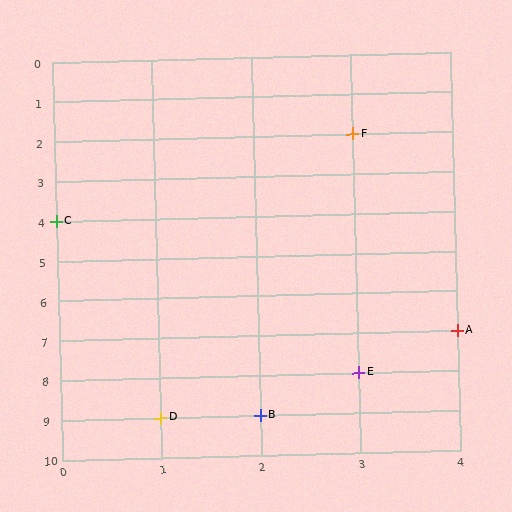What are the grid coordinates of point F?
Point F is at grid coordinates (3, 2).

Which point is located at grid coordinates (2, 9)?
Point B is at (2, 9).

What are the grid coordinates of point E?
Point E is at grid coordinates (3, 8).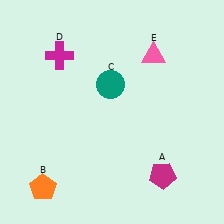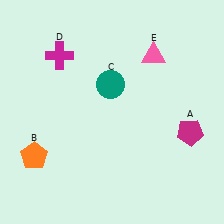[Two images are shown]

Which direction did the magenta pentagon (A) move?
The magenta pentagon (A) moved up.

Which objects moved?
The objects that moved are: the magenta pentagon (A), the orange pentagon (B).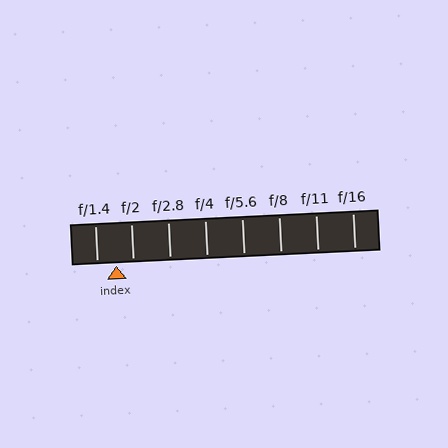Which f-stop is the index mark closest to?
The index mark is closest to f/2.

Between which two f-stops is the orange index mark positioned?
The index mark is between f/1.4 and f/2.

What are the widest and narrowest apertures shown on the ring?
The widest aperture shown is f/1.4 and the narrowest is f/16.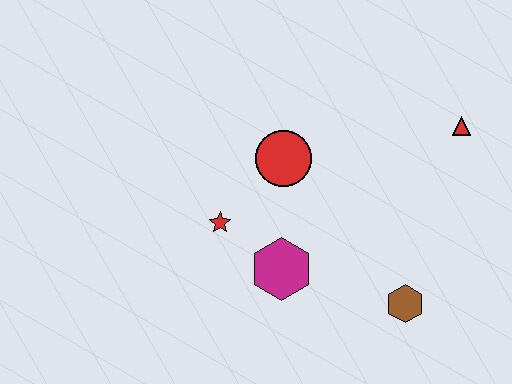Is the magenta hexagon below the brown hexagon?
No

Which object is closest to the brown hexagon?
The magenta hexagon is closest to the brown hexagon.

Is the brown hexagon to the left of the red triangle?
Yes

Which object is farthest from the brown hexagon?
The red star is farthest from the brown hexagon.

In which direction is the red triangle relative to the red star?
The red triangle is to the right of the red star.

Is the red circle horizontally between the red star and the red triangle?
Yes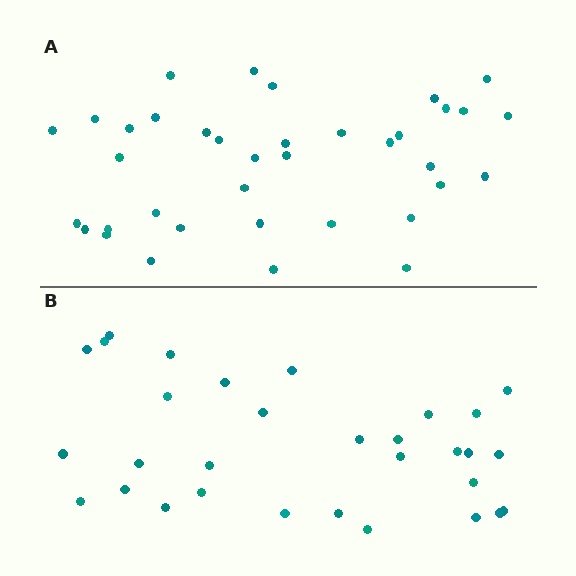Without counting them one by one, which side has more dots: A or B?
Region A (the top region) has more dots.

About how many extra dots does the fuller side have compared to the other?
Region A has about 6 more dots than region B.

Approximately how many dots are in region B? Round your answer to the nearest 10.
About 30 dots. (The exact count is 31, which rounds to 30.)